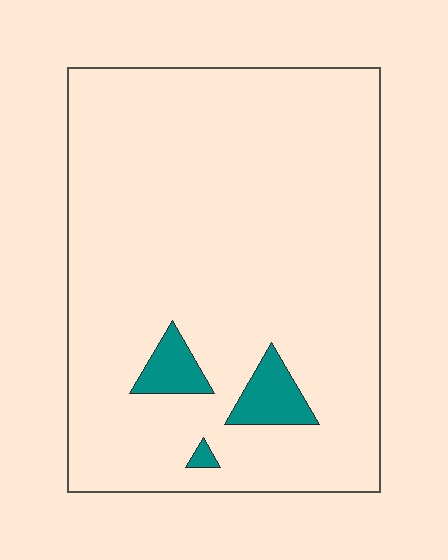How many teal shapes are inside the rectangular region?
3.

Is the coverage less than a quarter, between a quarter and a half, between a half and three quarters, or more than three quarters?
Less than a quarter.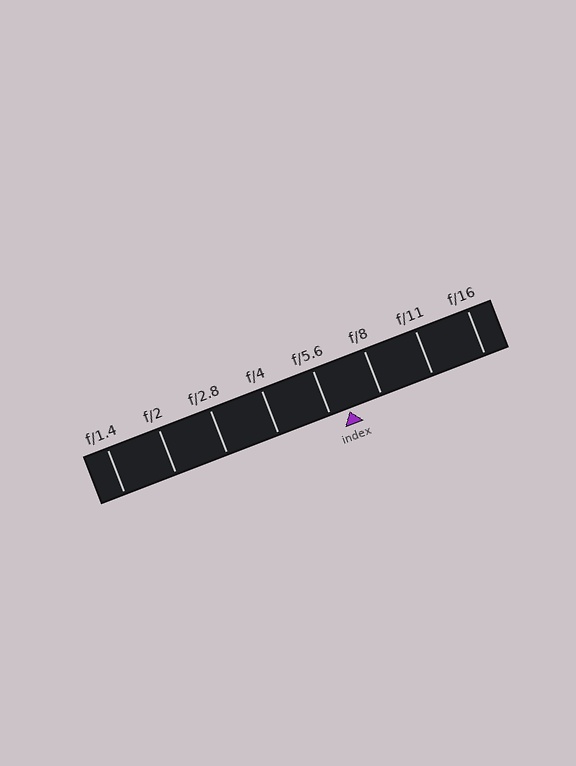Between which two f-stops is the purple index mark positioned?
The index mark is between f/5.6 and f/8.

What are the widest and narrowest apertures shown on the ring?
The widest aperture shown is f/1.4 and the narrowest is f/16.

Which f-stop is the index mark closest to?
The index mark is closest to f/5.6.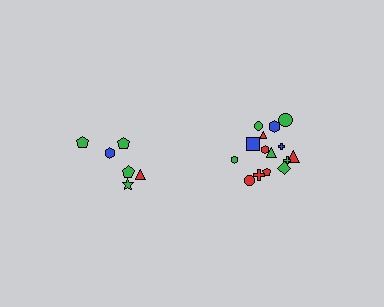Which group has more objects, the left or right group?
The right group.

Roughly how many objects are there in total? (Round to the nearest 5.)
Roughly 20 objects in total.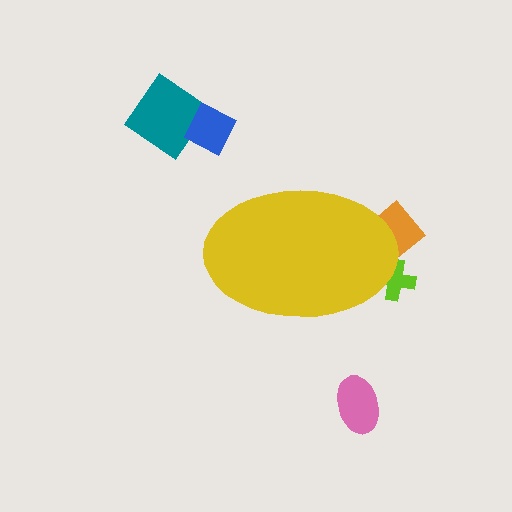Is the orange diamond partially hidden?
Yes, the orange diamond is partially hidden behind the yellow ellipse.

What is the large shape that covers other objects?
A yellow ellipse.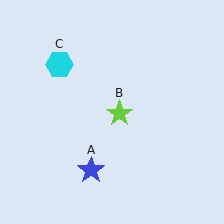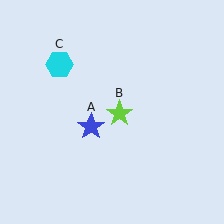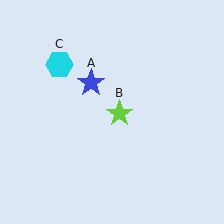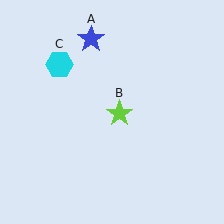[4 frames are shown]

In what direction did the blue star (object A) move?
The blue star (object A) moved up.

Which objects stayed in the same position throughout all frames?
Lime star (object B) and cyan hexagon (object C) remained stationary.